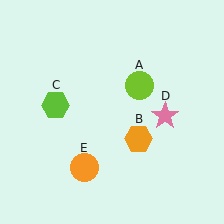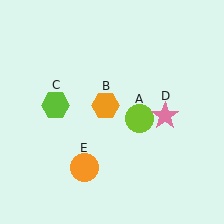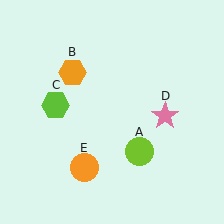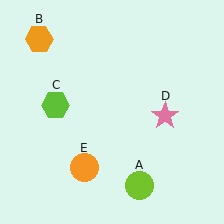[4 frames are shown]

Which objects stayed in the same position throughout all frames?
Lime hexagon (object C) and pink star (object D) and orange circle (object E) remained stationary.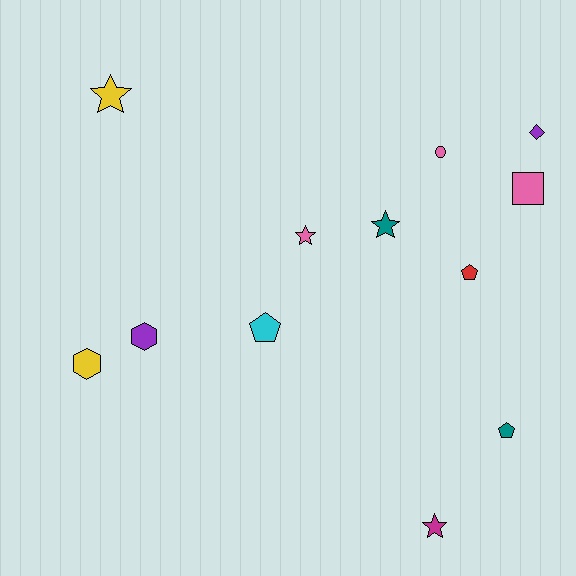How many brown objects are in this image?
There are no brown objects.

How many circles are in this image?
There is 1 circle.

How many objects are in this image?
There are 12 objects.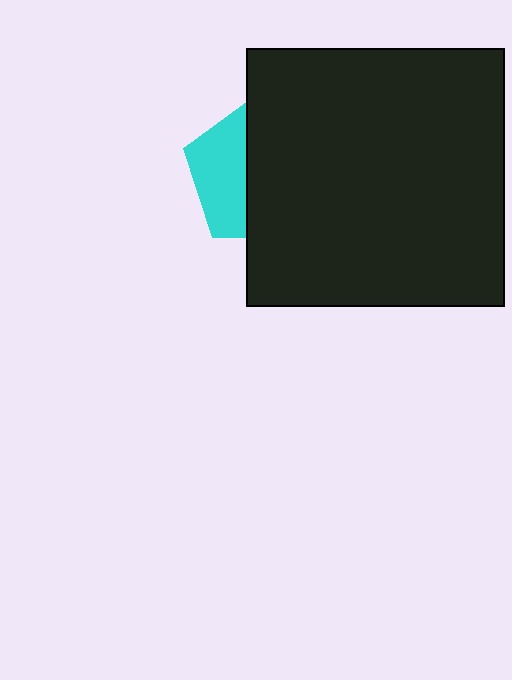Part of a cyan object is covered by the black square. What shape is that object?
It is a pentagon.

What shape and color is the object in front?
The object in front is a black square.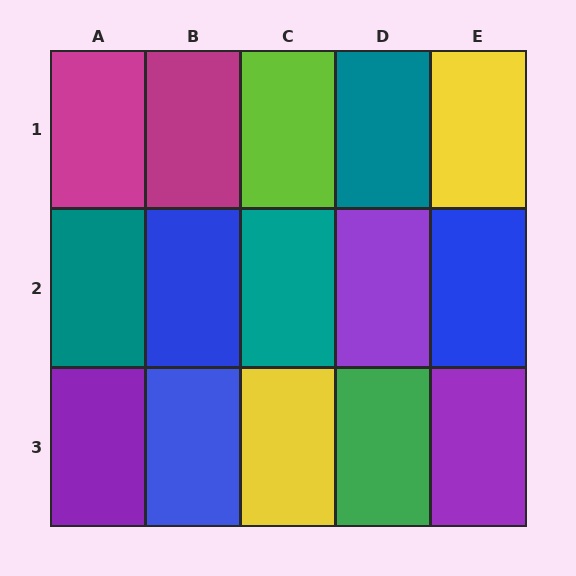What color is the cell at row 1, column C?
Lime.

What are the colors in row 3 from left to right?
Purple, blue, yellow, green, purple.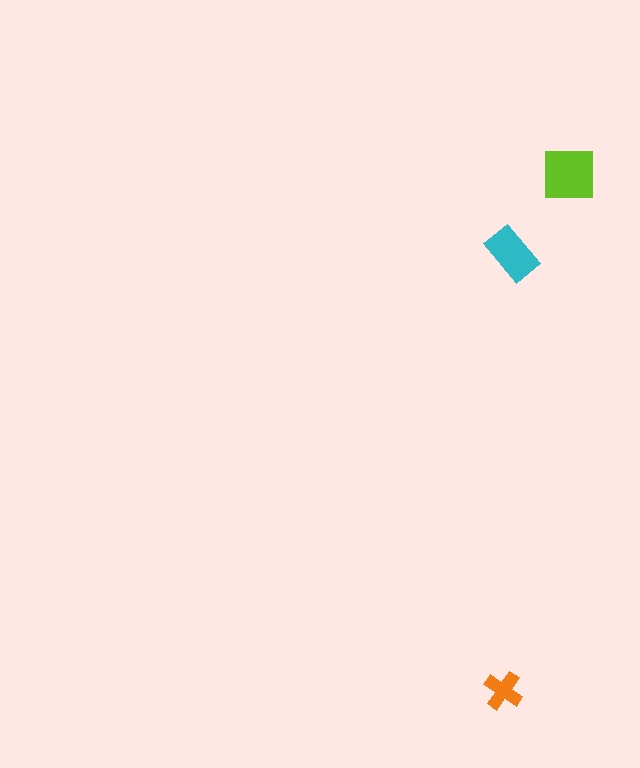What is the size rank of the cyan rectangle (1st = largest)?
2nd.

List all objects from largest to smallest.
The lime square, the cyan rectangle, the orange cross.